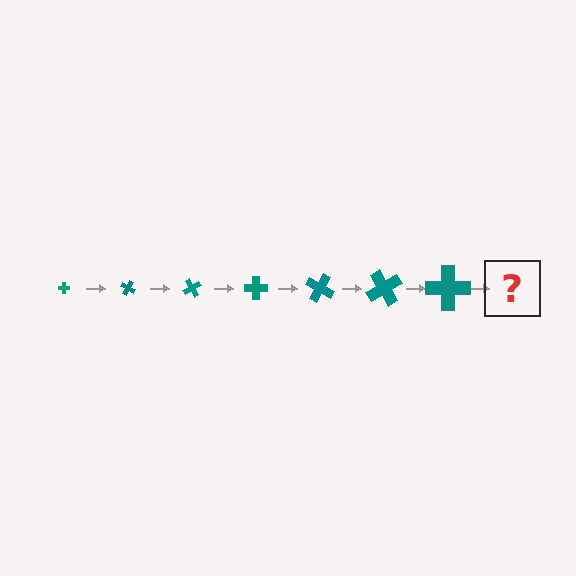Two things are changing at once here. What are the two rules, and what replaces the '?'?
The two rules are that the cross grows larger each step and it rotates 30 degrees each step. The '?' should be a cross, larger than the previous one and rotated 210 degrees from the start.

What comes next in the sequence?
The next element should be a cross, larger than the previous one and rotated 210 degrees from the start.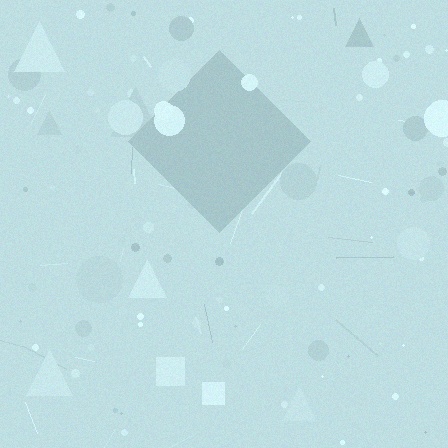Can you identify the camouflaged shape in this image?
The camouflaged shape is a diamond.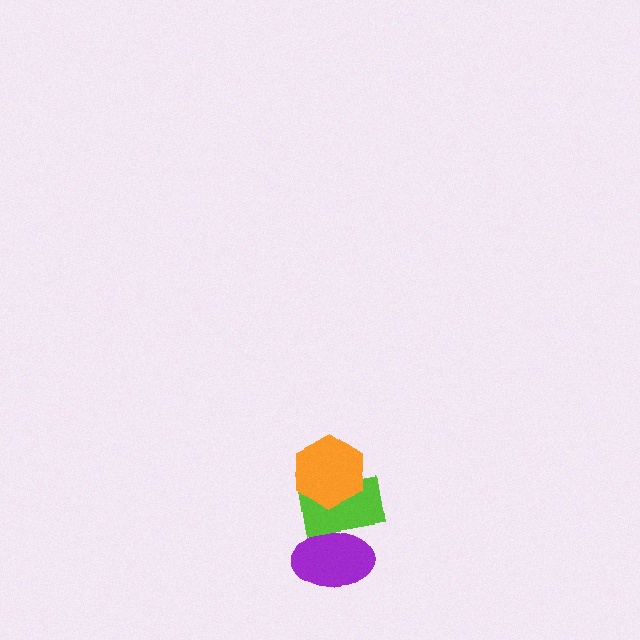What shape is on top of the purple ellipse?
The lime rectangle is on top of the purple ellipse.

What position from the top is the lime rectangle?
The lime rectangle is 2nd from the top.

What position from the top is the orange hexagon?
The orange hexagon is 1st from the top.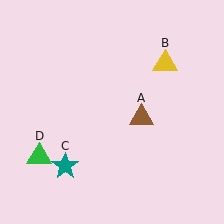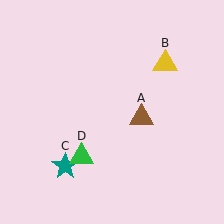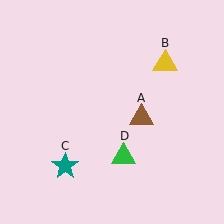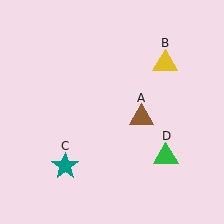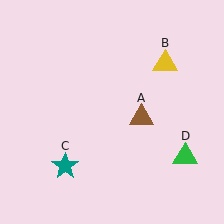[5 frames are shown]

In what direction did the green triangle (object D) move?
The green triangle (object D) moved right.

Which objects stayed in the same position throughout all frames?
Brown triangle (object A) and yellow triangle (object B) and teal star (object C) remained stationary.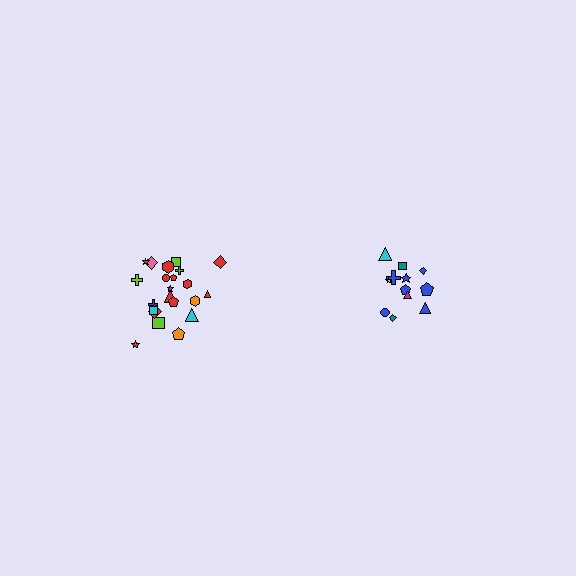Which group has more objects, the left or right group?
The left group.